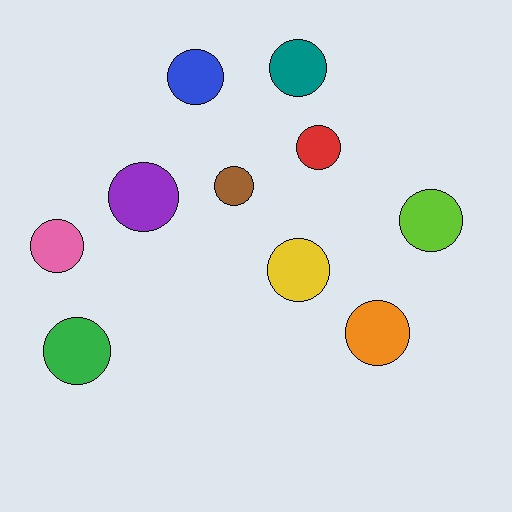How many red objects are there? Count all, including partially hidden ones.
There is 1 red object.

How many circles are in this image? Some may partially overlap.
There are 10 circles.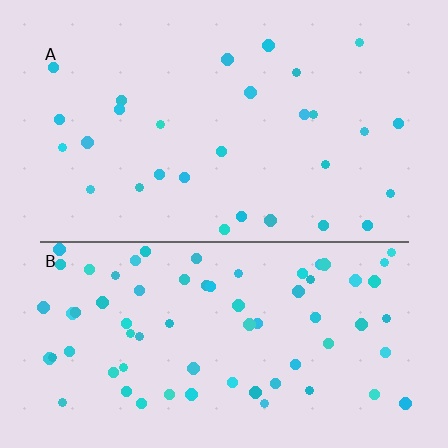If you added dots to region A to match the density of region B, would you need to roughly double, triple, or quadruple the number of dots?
Approximately double.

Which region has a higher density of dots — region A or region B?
B (the bottom).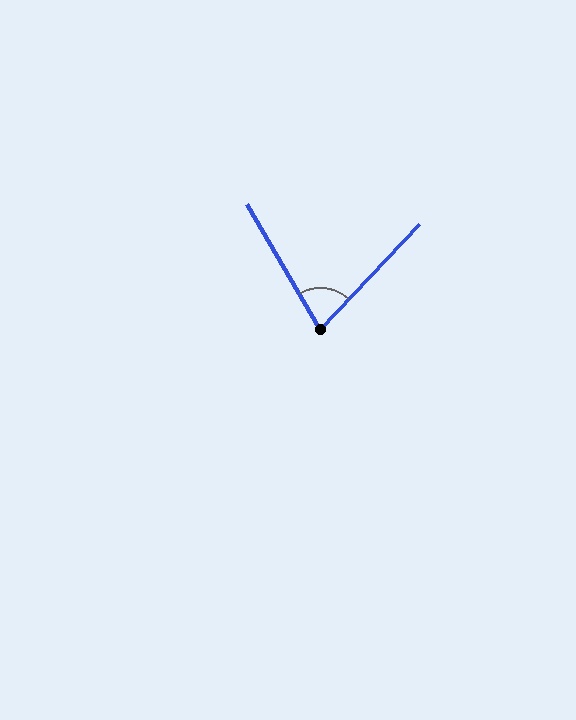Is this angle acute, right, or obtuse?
It is acute.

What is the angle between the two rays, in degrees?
Approximately 74 degrees.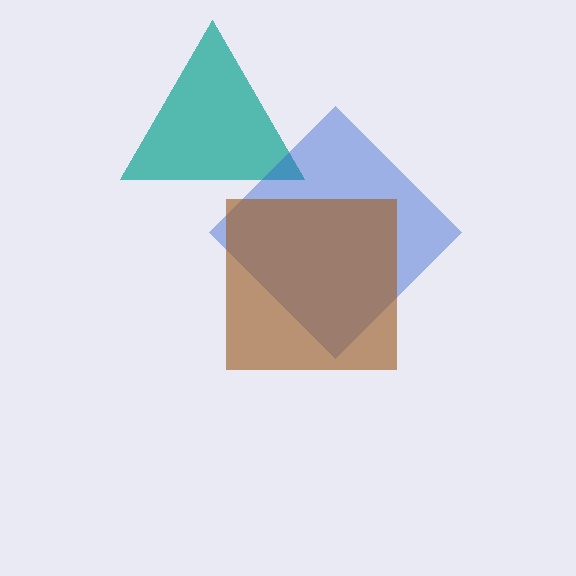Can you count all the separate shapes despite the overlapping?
Yes, there are 3 separate shapes.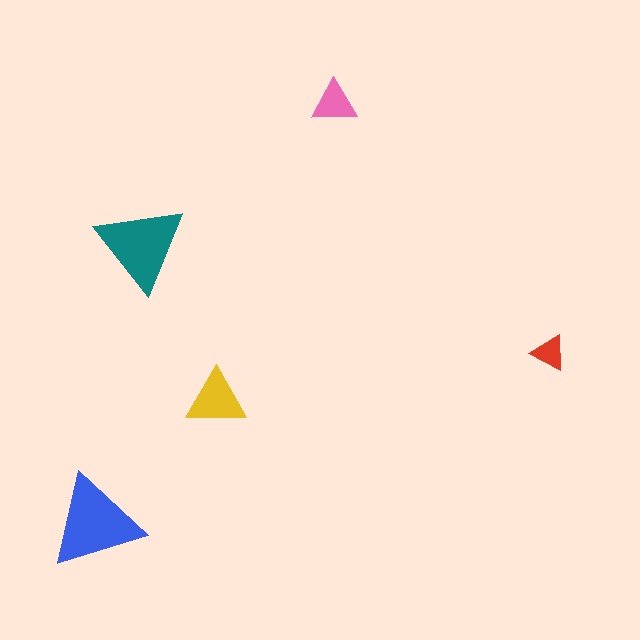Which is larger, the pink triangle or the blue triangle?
The blue one.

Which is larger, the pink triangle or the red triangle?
The pink one.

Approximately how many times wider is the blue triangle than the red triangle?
About 2.5 times wider.